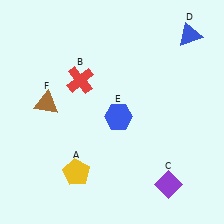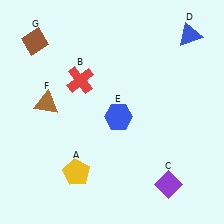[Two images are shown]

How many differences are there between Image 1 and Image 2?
There is 1 difference between the two images.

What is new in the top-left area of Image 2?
A brown diamond (G) was added in the top-left area of Image 2.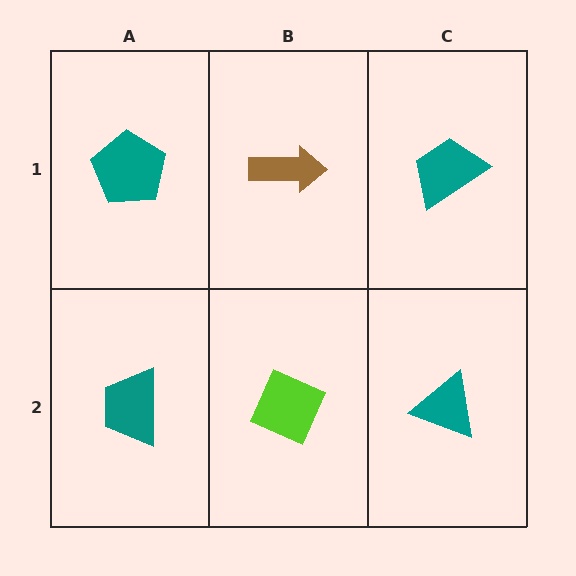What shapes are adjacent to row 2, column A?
A teal pentagon (row 1, column A), a lime diamond (row 2, column B).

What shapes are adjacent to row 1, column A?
A teal trapezoid (row 2, column A), a brown arrow (row 1, column B).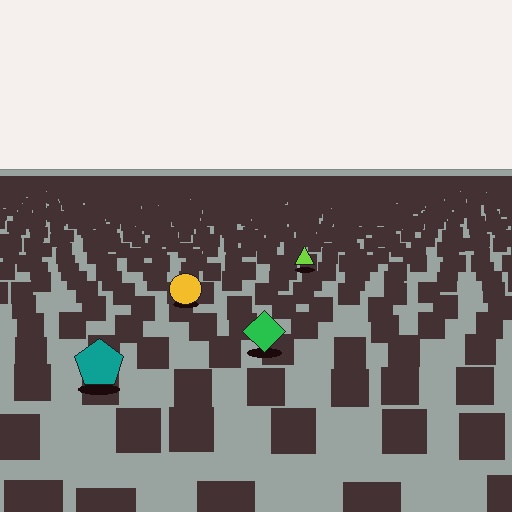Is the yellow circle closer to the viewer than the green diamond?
No. The green diamond is closer — you can tell from the texture gradient: the ground texture is coarser near it.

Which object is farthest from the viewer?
The lime triangle is farthest from the viewer. It appears smaller and the ground texture around it is denser.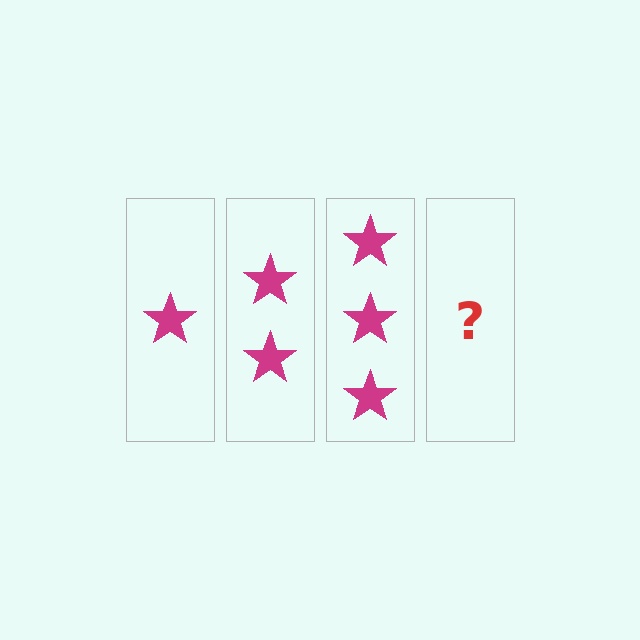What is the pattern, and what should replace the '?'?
The pattern is that each step adds one more star. The '?' should be 4 stars.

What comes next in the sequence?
The next element should be 4 stars.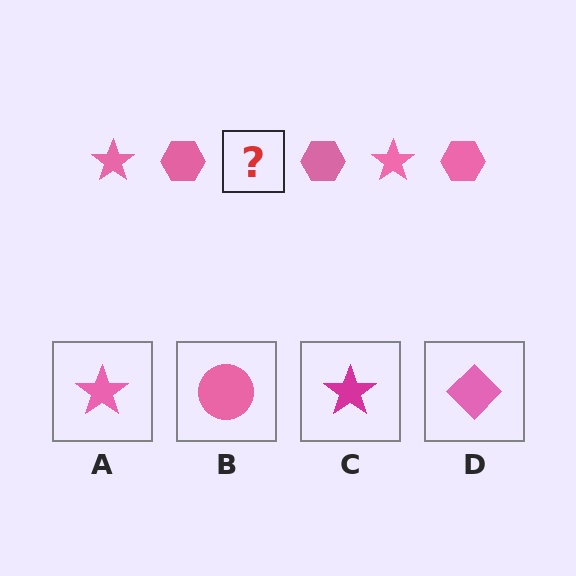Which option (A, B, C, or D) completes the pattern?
A.